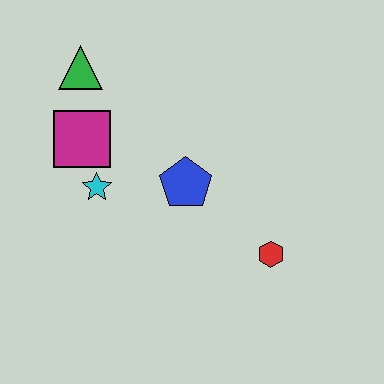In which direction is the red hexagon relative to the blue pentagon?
The red hexagon is to the right of the blue pentagon.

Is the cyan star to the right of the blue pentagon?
No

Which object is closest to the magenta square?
The cyan star is closest to the magenta square.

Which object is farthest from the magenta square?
The red hexagon is farthest from the magenta square.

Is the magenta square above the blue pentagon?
Yes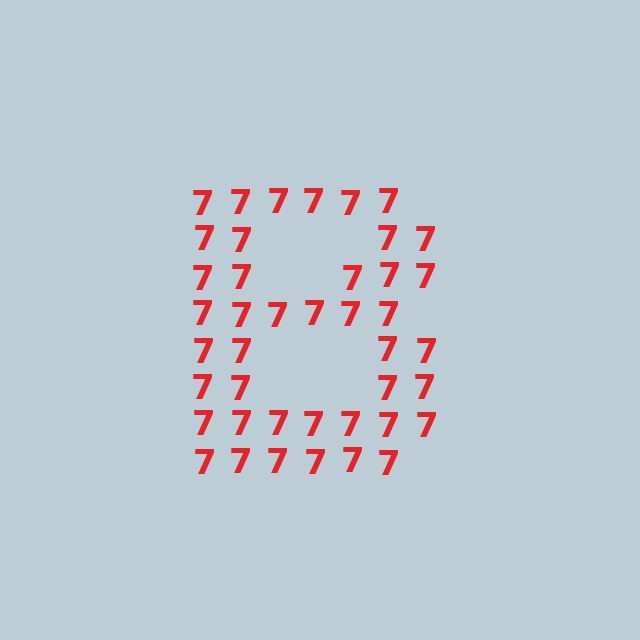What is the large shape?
The large shape is the letter B.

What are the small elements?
The small elements are digit 7's.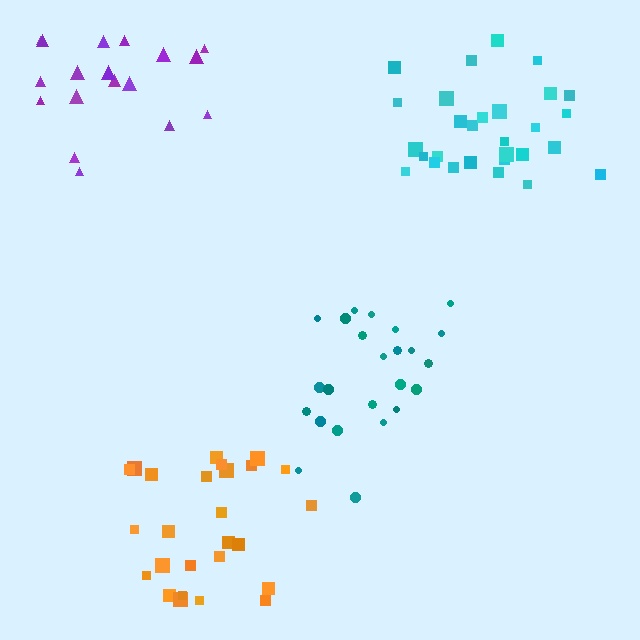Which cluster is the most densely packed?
Cyan.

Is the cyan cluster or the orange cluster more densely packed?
Cyan.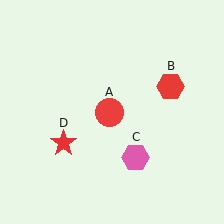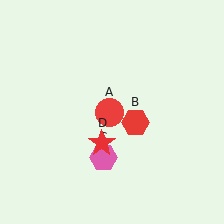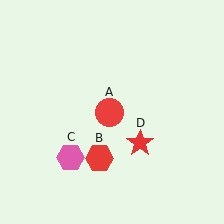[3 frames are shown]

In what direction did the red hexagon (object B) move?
The red hexagon (object B) moved down and to the left.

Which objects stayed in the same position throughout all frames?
Red circle (object A) remained stationary.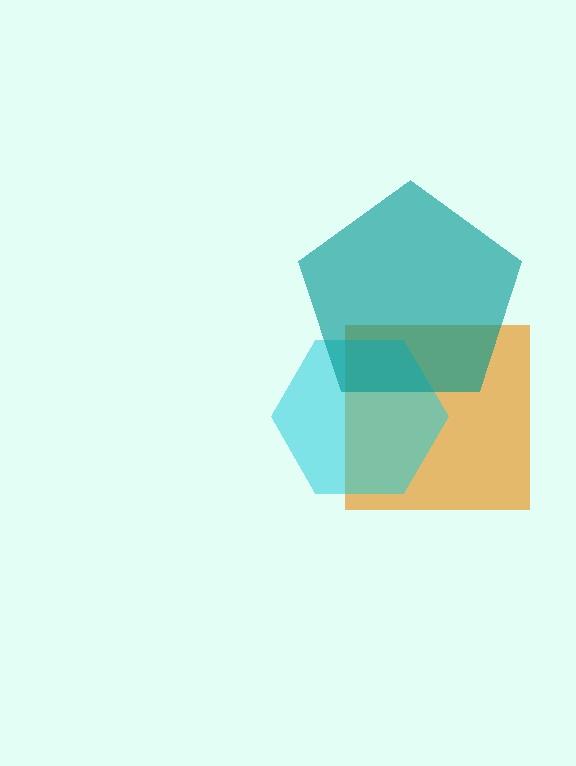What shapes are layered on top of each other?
The layered shapes are: an orange square, a cyan hexagon, a teal pentagon.